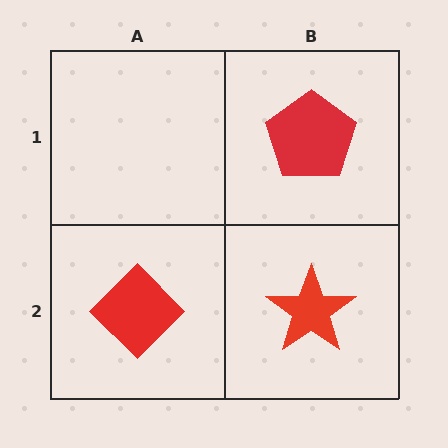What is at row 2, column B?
A red star.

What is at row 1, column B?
A red pentagon.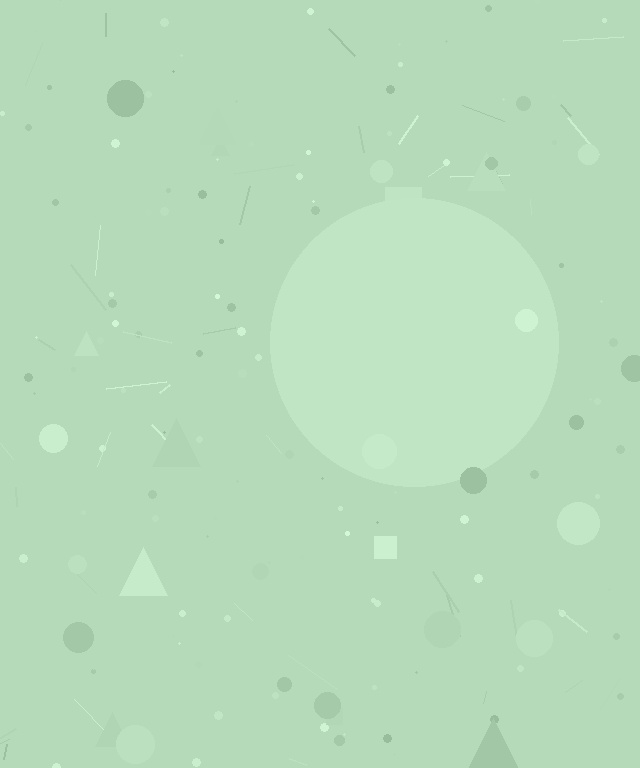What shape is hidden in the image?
A circle is hidden in the image.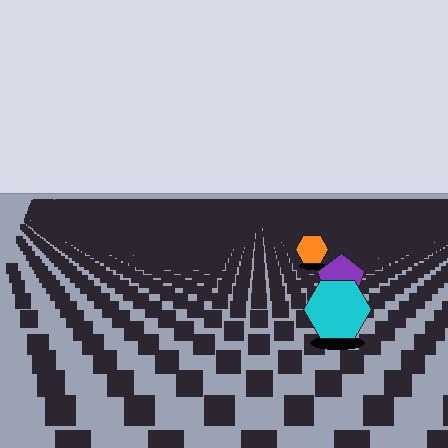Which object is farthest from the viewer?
The orange hexagon is farthest from the viewer. It appears smaller and the ground texture around it is denser.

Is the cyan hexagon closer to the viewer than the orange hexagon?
Yes. The cyan hexagon is closer — you can tell from the texture gradient: the ground texture is coarser near it.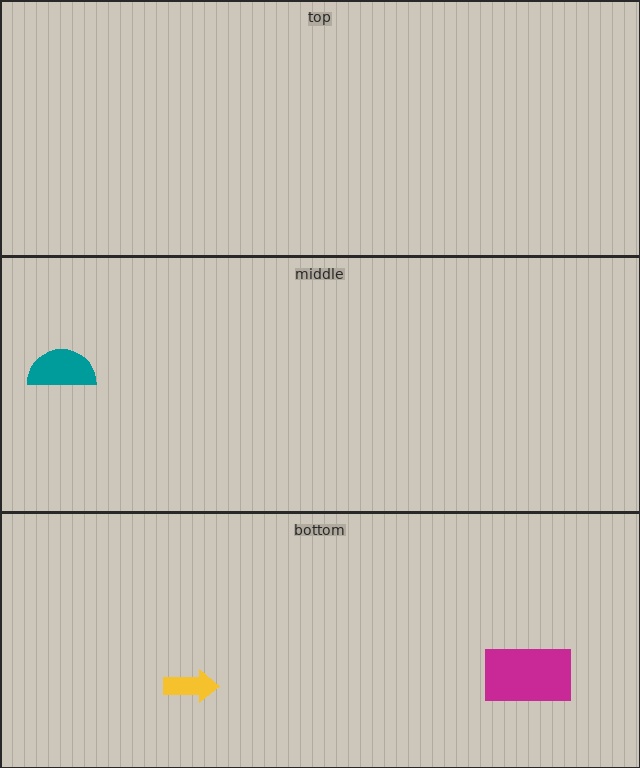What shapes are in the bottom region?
The magenta rectangle, the yellow arrow.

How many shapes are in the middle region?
1.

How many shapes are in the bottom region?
2.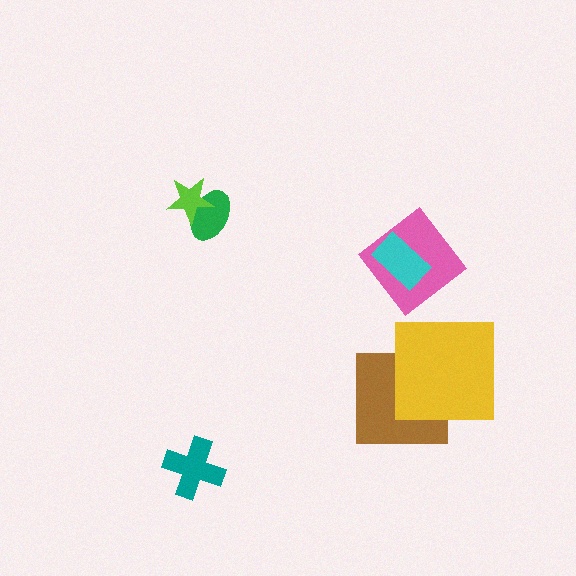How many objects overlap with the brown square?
1 object overlaps with the brown square.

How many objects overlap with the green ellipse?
1 object overlaps with the green ellipse.